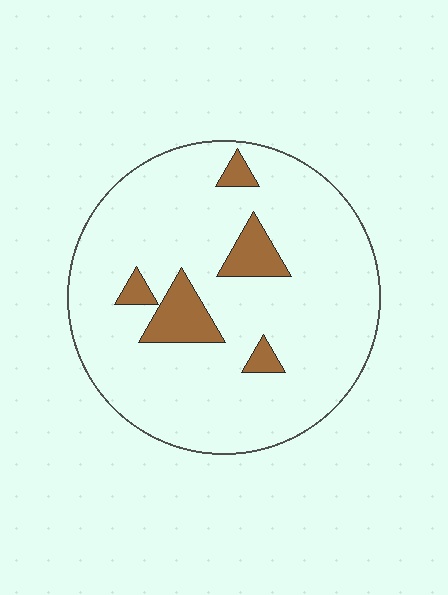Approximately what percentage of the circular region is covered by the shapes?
Approximately 10%.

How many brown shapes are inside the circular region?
5.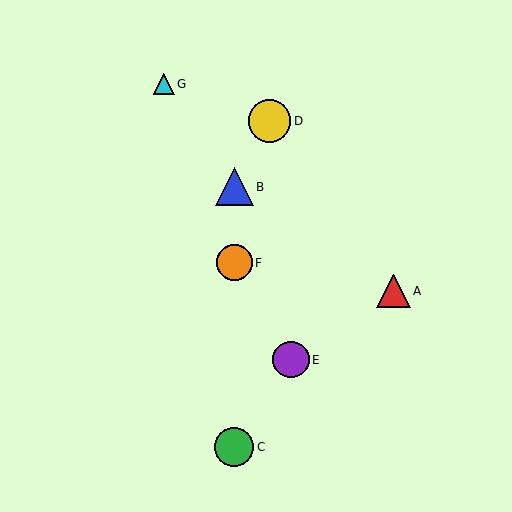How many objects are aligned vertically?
3 objects (B, C, F) are aligned vertically.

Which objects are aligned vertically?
Objects B, C, F are aligned vertically.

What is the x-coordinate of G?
Object G is at x≈164.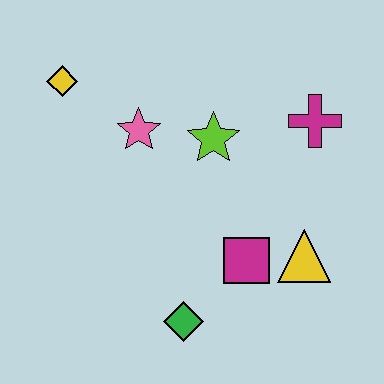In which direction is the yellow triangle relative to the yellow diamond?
The yellow triangle is to the right of the yellow diamond.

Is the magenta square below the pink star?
Yes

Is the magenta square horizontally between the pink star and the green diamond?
No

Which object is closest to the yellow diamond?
The pink star is closest to the yellow diamond.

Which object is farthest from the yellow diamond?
The yellow triangle is farthest from the yellow diamond.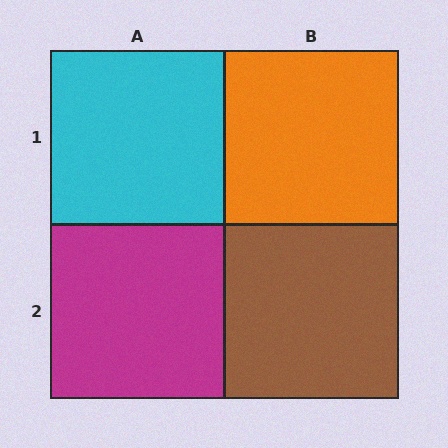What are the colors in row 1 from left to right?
Cyan, orange.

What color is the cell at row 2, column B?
Brown.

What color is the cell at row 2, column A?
Magenta.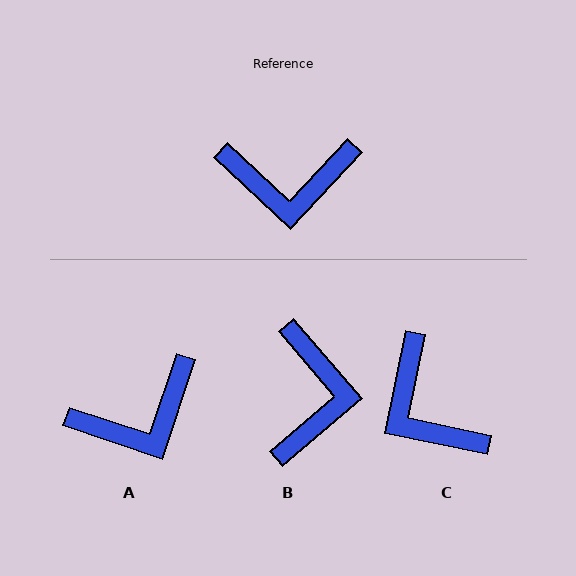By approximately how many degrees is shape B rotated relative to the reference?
Approximately 84 degrees counter-clockwise.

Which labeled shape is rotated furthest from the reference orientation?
B, about 84 degrees away.